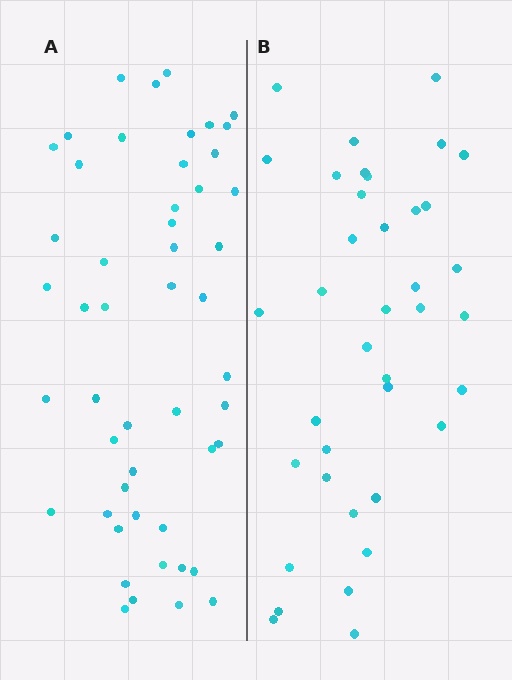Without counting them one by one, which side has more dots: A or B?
Region A (the left region) has more dots.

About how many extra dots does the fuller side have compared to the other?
Region A has roughly 12 or so more dots than region B.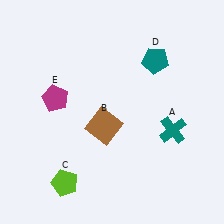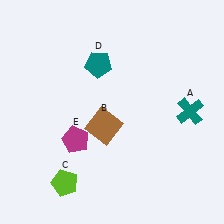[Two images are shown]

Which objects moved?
The objects that moved are: the teal cross (A), the teal pentagon (D), the magenta pentagon (E).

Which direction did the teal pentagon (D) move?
The teal pentagon (D) moved left.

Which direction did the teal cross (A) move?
The teal cross (A) moved up.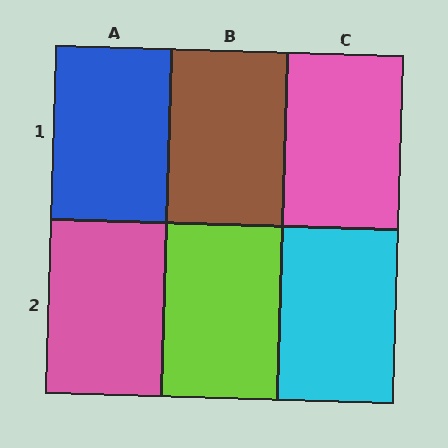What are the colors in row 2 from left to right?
Pink, lime, cyan.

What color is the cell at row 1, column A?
Blue.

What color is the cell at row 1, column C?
Pink.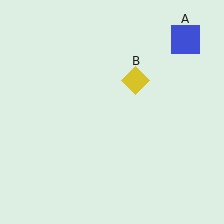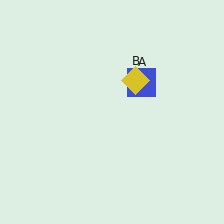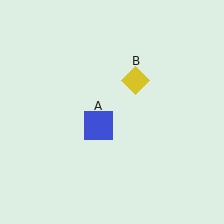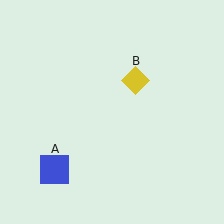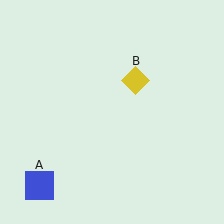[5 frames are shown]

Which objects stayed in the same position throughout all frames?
Yellow diamond (object B) remained stationary.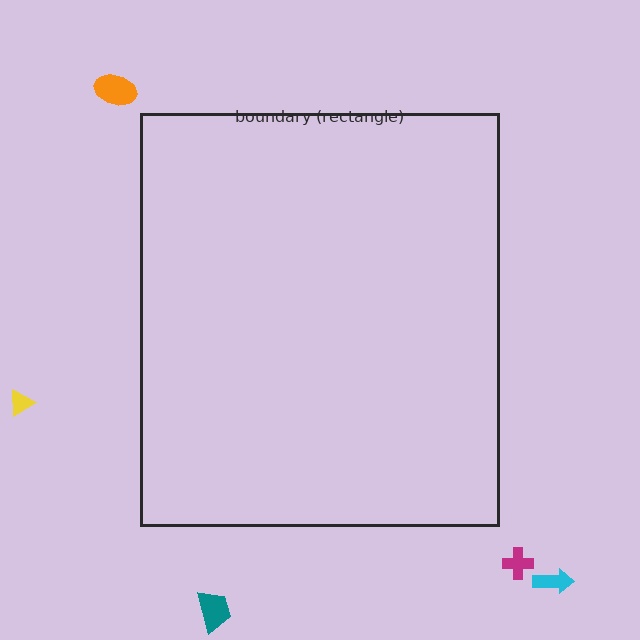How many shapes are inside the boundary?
0 inside, 5 outside.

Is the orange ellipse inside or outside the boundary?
Outside.